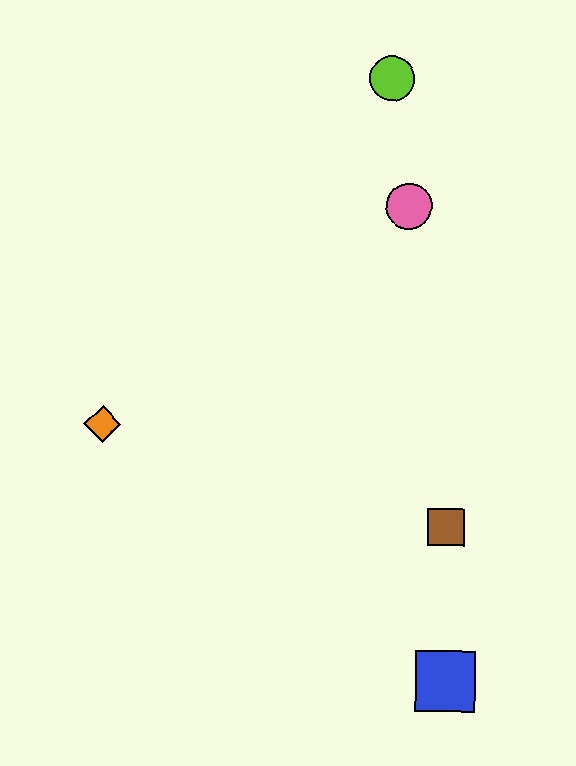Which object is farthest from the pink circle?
The blue square is farthest from the pink circle.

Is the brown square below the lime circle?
Yes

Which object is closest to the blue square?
The brown square is closest to the blue square.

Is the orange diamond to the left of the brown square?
Yes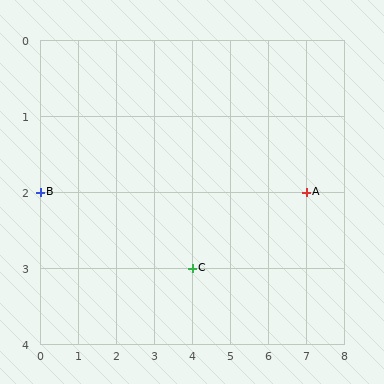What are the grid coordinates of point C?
Point C is at grid coordinates (4, 3).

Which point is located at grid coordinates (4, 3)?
Point C is at (4, 3).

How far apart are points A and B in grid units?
Points A and B are 7 columns apart.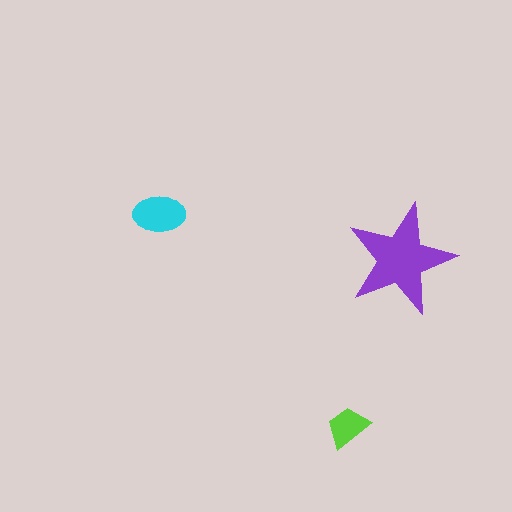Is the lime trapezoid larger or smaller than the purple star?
Smaller.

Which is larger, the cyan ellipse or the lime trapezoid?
The cyan ellipse.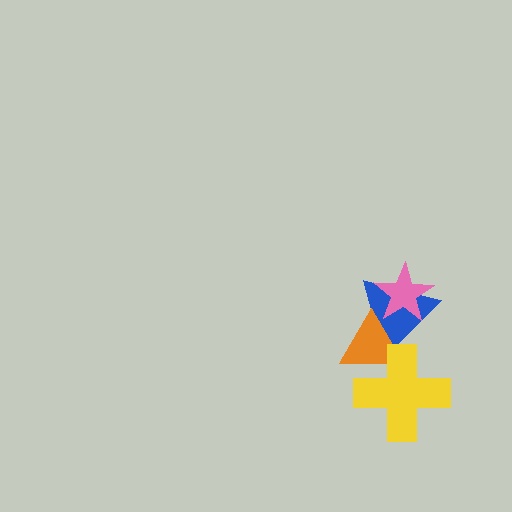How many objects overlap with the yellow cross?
2 objects overlap with the yellow cross.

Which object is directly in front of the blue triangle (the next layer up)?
The pink star is directly in front of the blue triangle.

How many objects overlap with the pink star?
2 objects overlap with the pink star.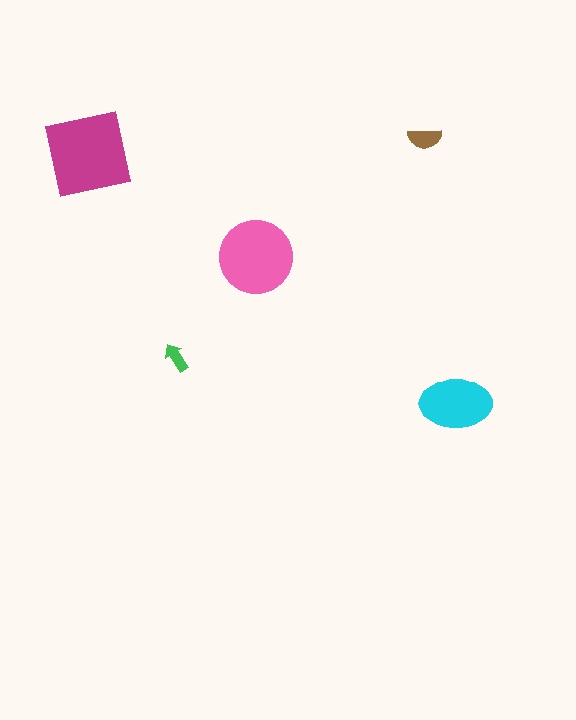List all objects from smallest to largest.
The green arrow, the brown semicircle, the cyan ellipse, the pink circle, the magenta square.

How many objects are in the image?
There are 5 objects in the image.